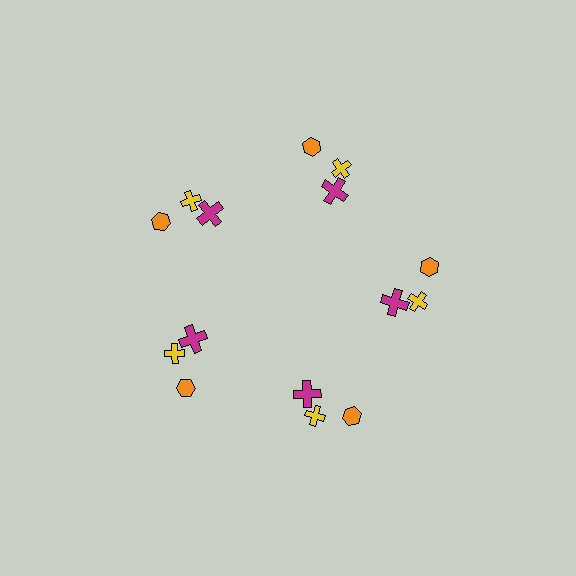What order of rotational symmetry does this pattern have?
This pattern has 5-fold rotational symmetry.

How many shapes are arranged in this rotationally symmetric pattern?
There are 15 shapes, arranged in 5 groups of 3.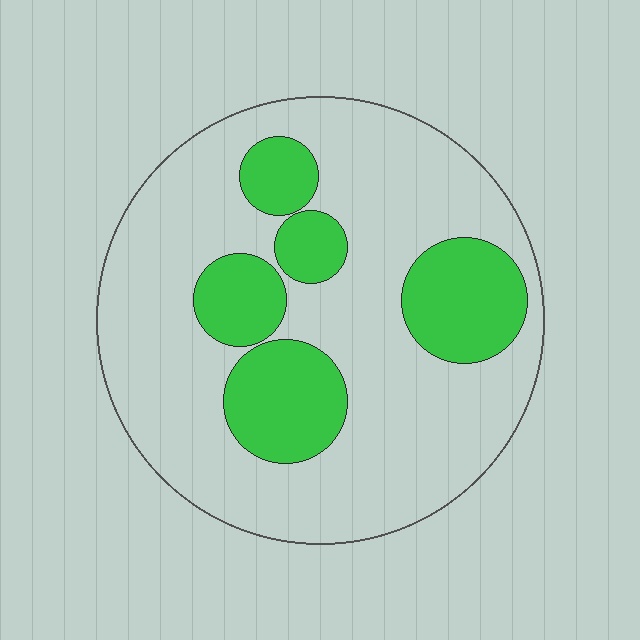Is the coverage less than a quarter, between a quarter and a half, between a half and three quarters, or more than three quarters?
Between a quarter and a half.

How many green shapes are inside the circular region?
5.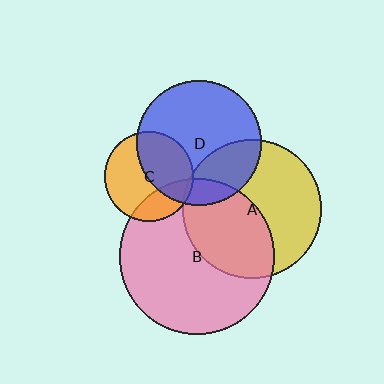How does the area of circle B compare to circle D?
Approximately 1.5 times.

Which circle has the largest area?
Circle B (pink).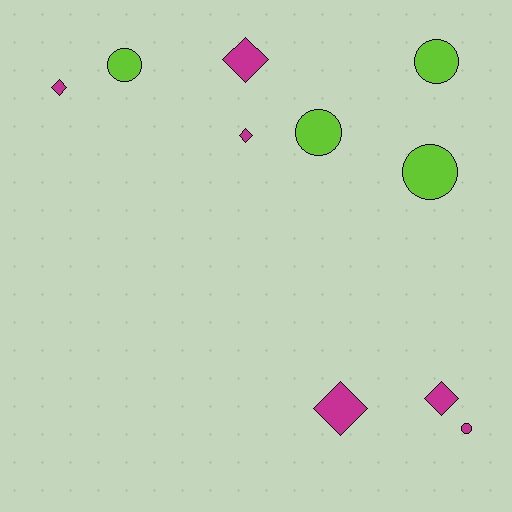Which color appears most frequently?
Magenta, with 6 objects.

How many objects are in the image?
There are 10 objects.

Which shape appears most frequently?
Circle, with 5 objects.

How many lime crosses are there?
There are no lime crosses.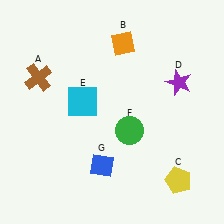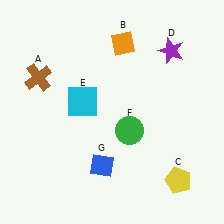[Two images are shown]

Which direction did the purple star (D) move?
The purple star (D) moved up.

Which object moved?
The purple star (D) moved up.